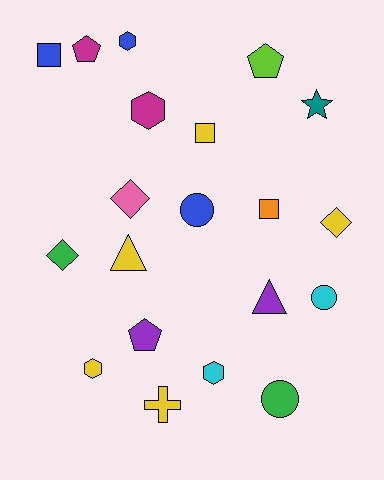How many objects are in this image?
There are 20 objects.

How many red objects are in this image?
There are no red objects.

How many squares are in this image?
There are 3 squares.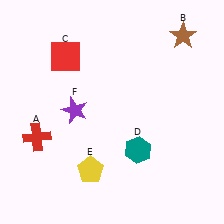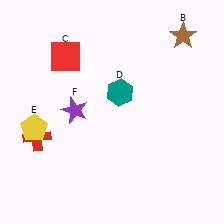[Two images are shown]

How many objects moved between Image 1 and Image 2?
2 objects moved between the two images.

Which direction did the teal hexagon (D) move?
The teal hexagon (D) moved up.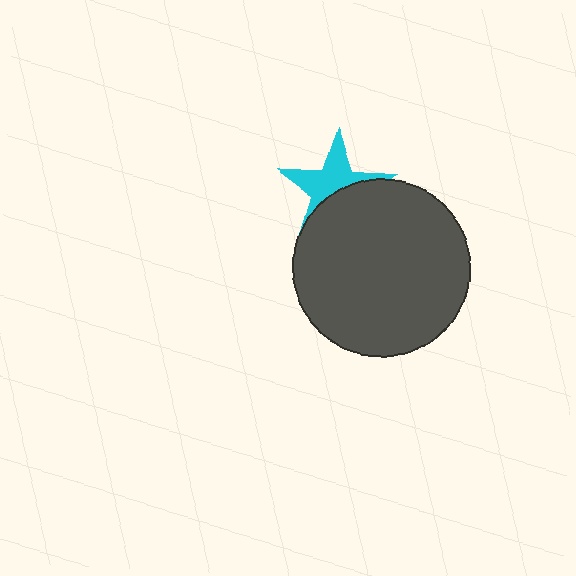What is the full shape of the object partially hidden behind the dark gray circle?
The partially hidden object is a cyan star.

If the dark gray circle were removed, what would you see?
You would see the complete cyan star.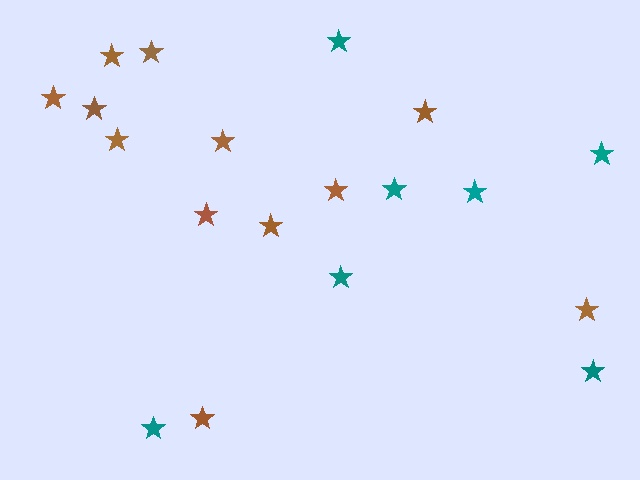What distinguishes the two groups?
There are 2 groups: one group of brown stars (12) and one group of teal stars (7).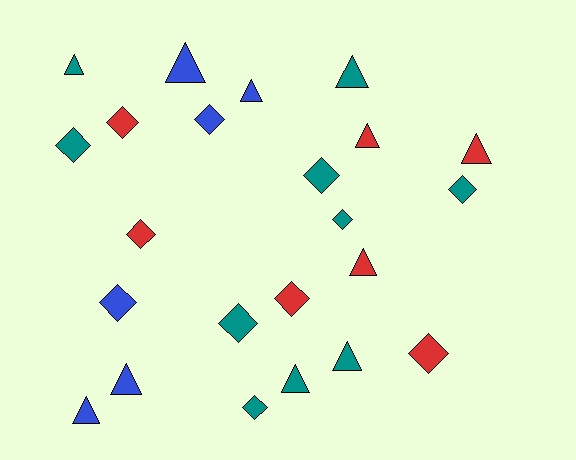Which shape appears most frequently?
Diamond, with 12 objects.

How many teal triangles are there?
There are 4 teal triangles.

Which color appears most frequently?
Teal, with 10 objects.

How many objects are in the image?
There are 23 objects.